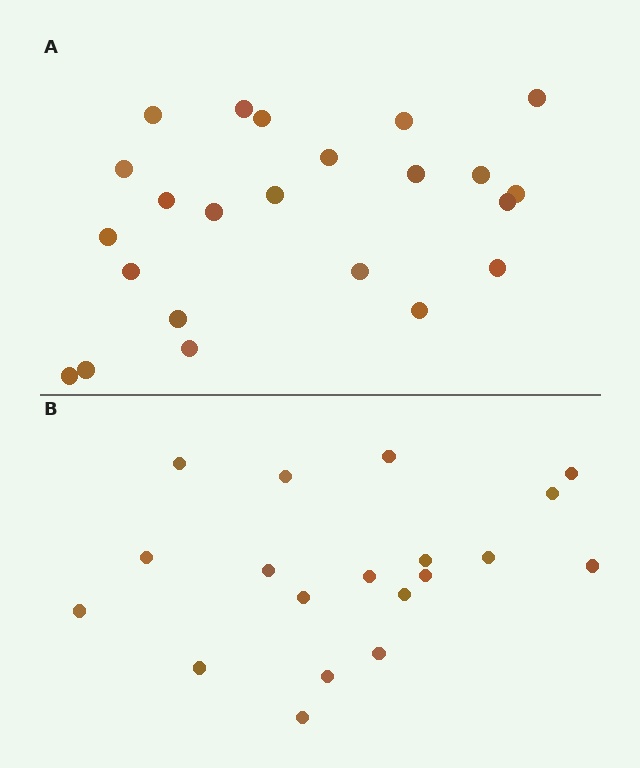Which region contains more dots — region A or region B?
Region A (the top region) has more dots.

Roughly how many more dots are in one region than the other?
Region A has about 4 more dots than region B.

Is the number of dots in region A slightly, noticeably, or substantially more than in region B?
Region A has only slightly more — the two regions are fairly close. The ratio is roughly 1.2 to 1.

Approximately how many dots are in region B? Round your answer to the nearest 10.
About 20 dots. (The exact count is 19, which rounds to 20.)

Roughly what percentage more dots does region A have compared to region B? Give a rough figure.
About 20% more.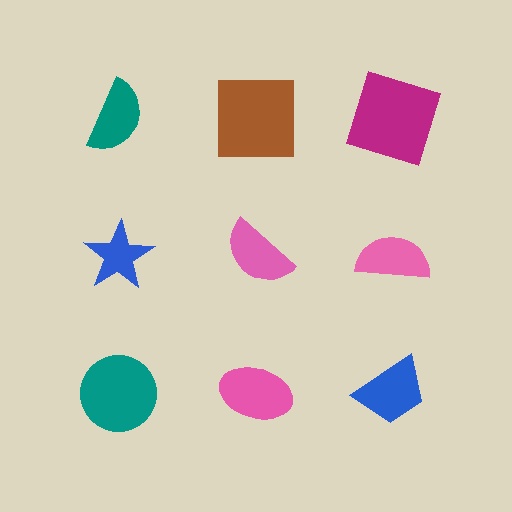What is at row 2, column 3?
A pink semicircle.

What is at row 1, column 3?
A magenta square.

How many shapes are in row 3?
3 shapes.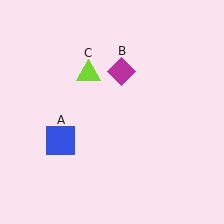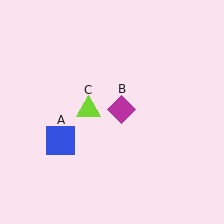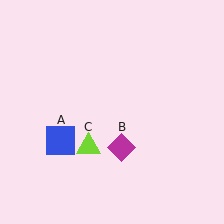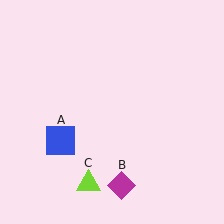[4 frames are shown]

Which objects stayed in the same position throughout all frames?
Blue square (object A) remained stationary.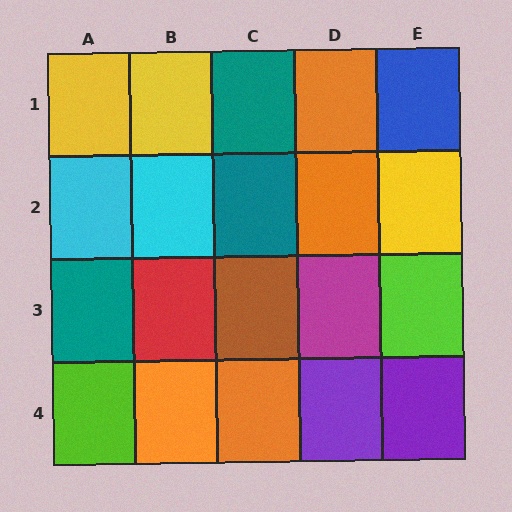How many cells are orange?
4 cells are orange.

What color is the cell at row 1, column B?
Yellow.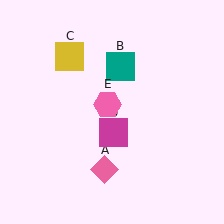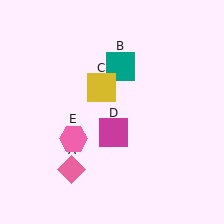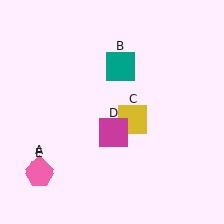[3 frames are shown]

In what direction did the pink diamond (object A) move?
The pink diamond (object A) moved left.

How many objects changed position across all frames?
3 objects changed position: pink diamond (object A), yellow square (object C), pink hexagon (object E).